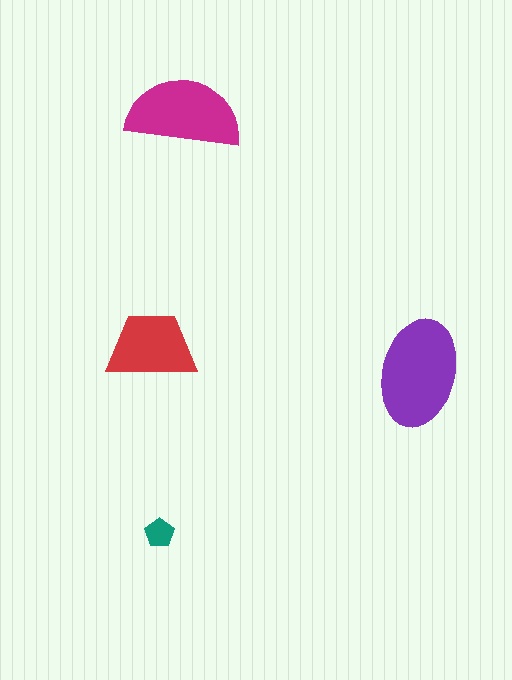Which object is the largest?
The purple ellipse.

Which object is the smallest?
The teal pentagon.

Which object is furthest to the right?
The purple ellipse is rightmost.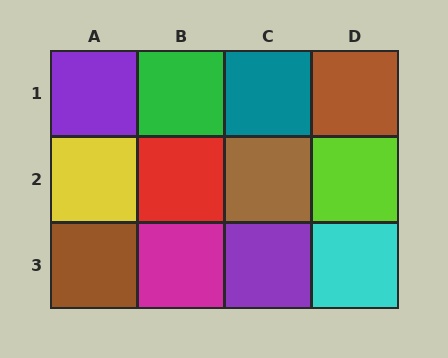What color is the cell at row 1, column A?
Purple.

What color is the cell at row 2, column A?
Yellow.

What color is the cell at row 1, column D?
Brown.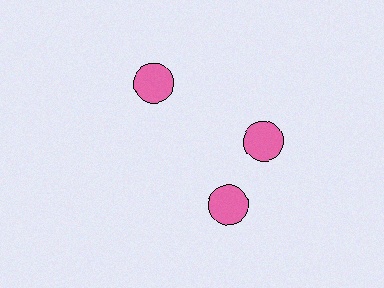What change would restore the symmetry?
The symmetry would be restored by rotating it back into even spacing with its neighbors so that all 3 circles sit at equal angles and equal distance from the center.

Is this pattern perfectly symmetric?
No. The 3 pink circles are arranged in a ring, but one element near the 7 o'clock position is rotated out of alignment along the ring, breaking the 3-fold rotational symmetry.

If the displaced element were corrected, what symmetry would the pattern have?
It would have 3-fold rotational symmetry — the pattern would map onto itself every 120 degrees.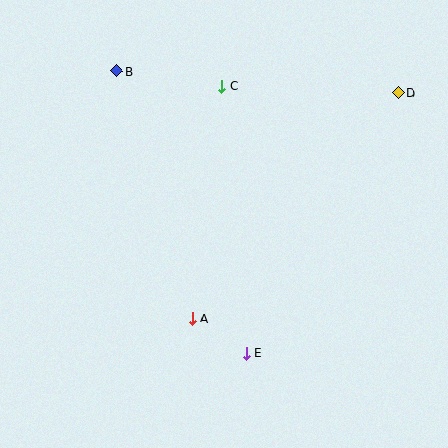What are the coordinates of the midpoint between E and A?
The midpoint between E and A is at (219, 336).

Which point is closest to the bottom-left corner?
Point A is closest to the bottom-left corner.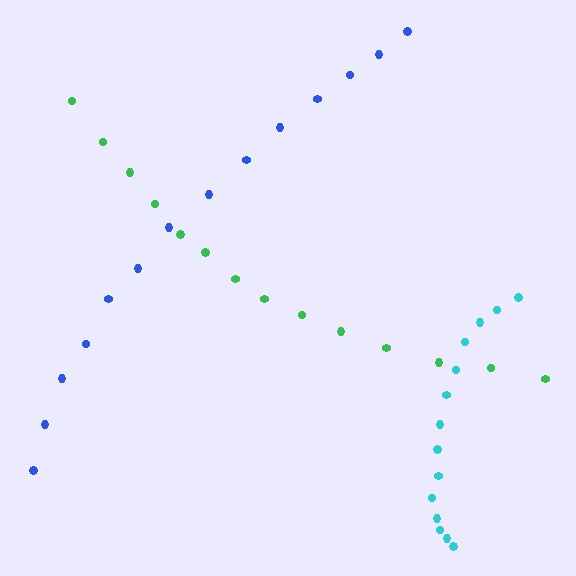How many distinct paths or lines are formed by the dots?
There are 3 distinct paths.